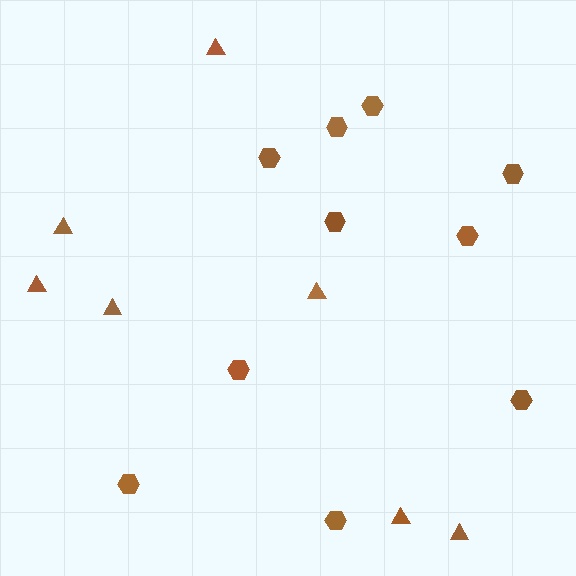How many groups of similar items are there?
There are 2 groups: one group of hexagons (10) and one group of triangles (7).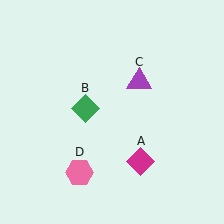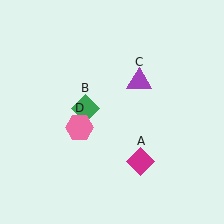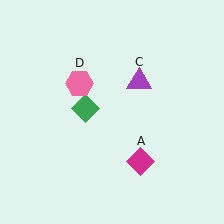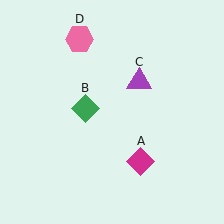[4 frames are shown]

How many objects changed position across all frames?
1 object changed position: pink hexagon (object D).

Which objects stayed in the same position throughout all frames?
Magenta diamond (object A) and green diamond (object B) and purple triangle (object C) remained stationary.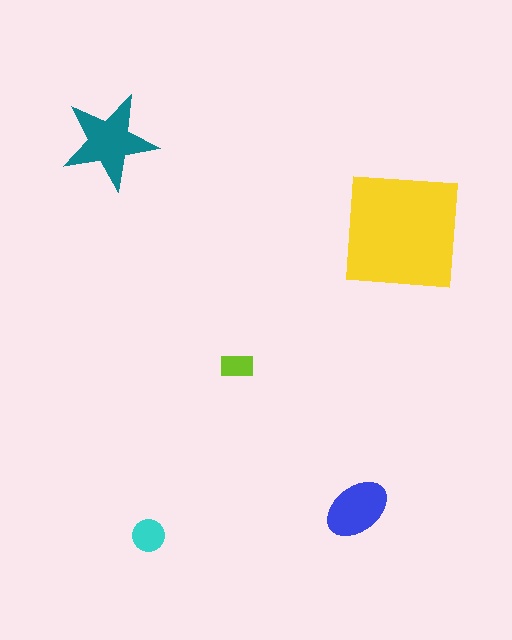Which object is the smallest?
The lime rectangle.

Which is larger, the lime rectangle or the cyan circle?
The cyan circle.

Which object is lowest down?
The cyan circle is bottommost.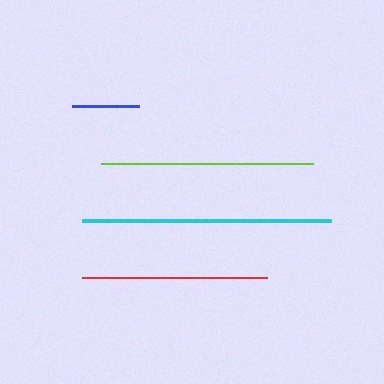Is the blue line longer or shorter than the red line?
The red line is longer than the blue line.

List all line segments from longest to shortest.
From longest to shortest: cyan, lime, red, blue.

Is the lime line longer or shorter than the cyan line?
The cyan line is longer than the lime line.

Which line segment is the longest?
The cyan line is the longest at approximately 250 pixels.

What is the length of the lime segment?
The lime segment is approximately 212 pixels long.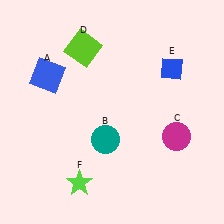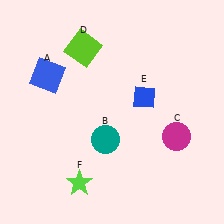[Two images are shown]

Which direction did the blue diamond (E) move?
The blue diamond (E) moved down.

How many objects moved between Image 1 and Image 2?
1 object moved between the two images.